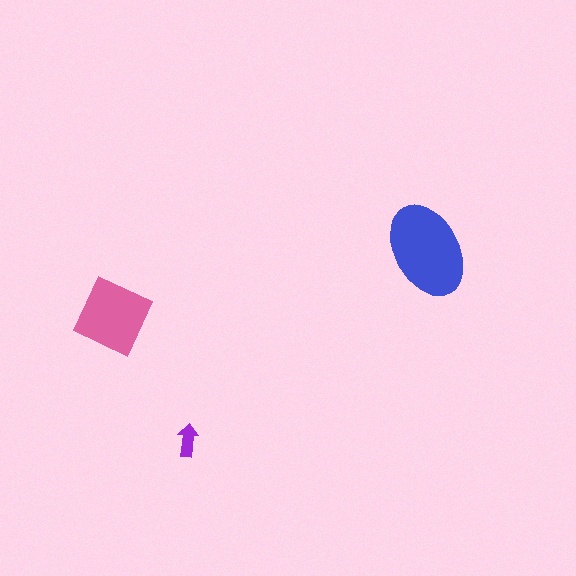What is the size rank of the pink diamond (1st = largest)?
2nd.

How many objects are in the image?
There are 3 objects in the image.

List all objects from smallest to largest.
The purple arrow, the pink diamond, the blue ellipse.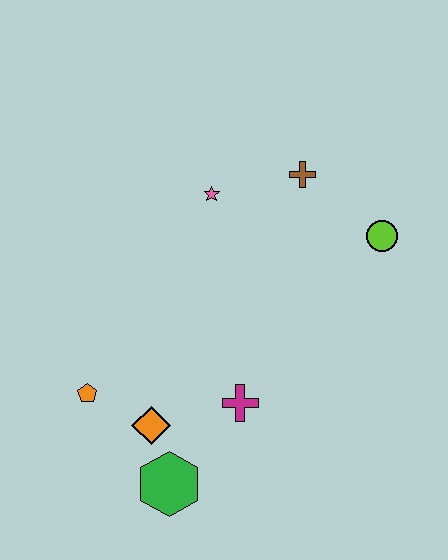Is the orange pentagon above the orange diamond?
Yes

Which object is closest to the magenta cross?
The orange diamond is closest to the magenta cross.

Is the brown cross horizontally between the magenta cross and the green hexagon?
No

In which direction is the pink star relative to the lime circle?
The pink star is to the left of the lime circle.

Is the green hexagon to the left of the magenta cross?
Yes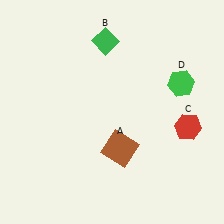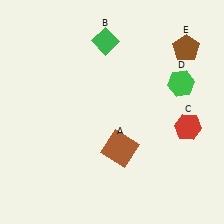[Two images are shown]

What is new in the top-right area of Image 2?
A brown pentagon (E) was added in the top-right area of Image 2.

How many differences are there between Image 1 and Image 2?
There is 1 difference between the two images.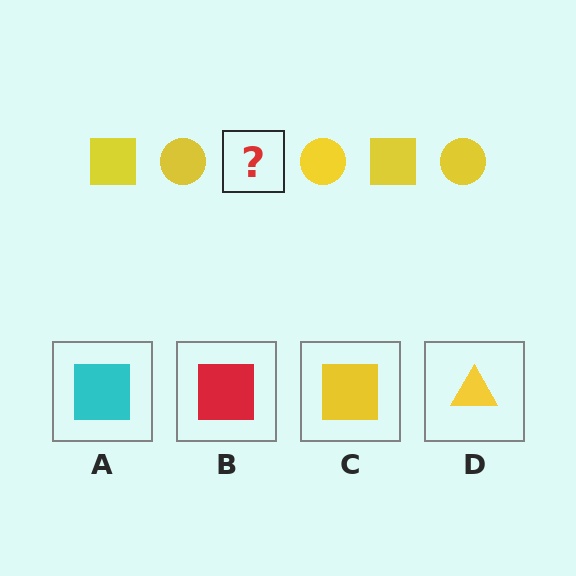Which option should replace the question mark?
Option C.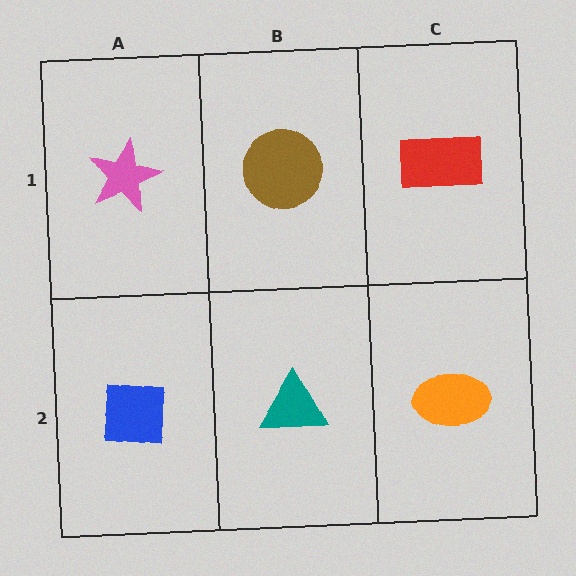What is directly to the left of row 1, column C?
A brown circle.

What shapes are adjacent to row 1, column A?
A blue square (row 2, column A), a brown circle (row 1, column B).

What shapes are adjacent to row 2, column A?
A pink star (row 1, column A), a teal triangle (row 2, column B).